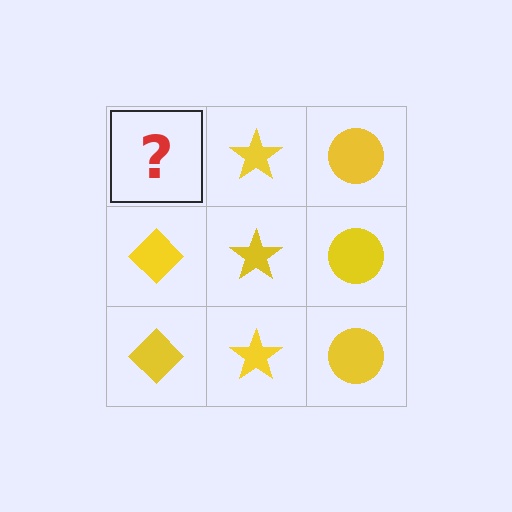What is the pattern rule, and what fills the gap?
The rule is that each column has a consistent shape. The gap should be filled with a yellow diamond.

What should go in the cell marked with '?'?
The missing cell should contain a yellow diamond.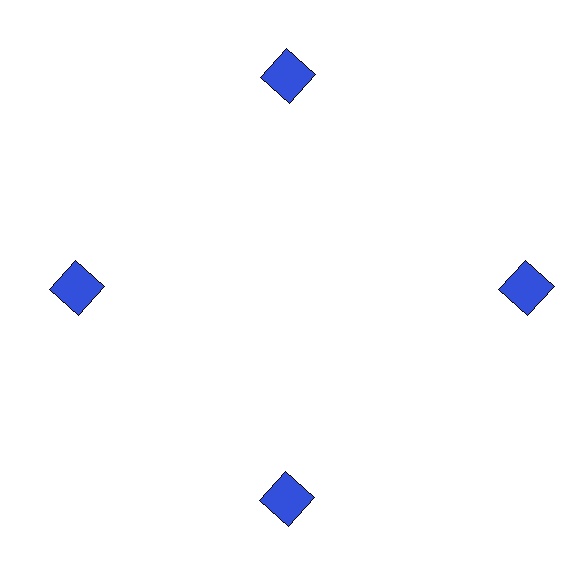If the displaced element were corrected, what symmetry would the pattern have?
It would have 4-fold rotational symmetry — the pattern would map onto itself every 90 degrees.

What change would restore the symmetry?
The symmetry would be restored by moving it inward, back onto the ring so that all 4 squares sit at equal angles and equal distance from the center.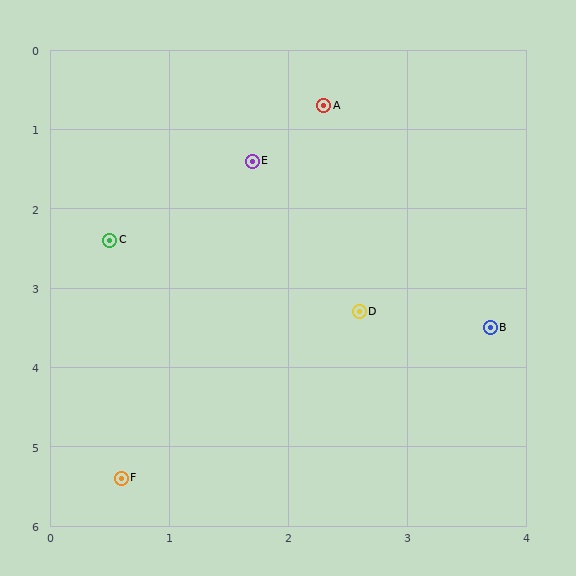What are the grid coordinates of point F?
Point F is at approximately (0.6, 5.4).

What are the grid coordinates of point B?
Point B is at approximately (3.7, 3.5).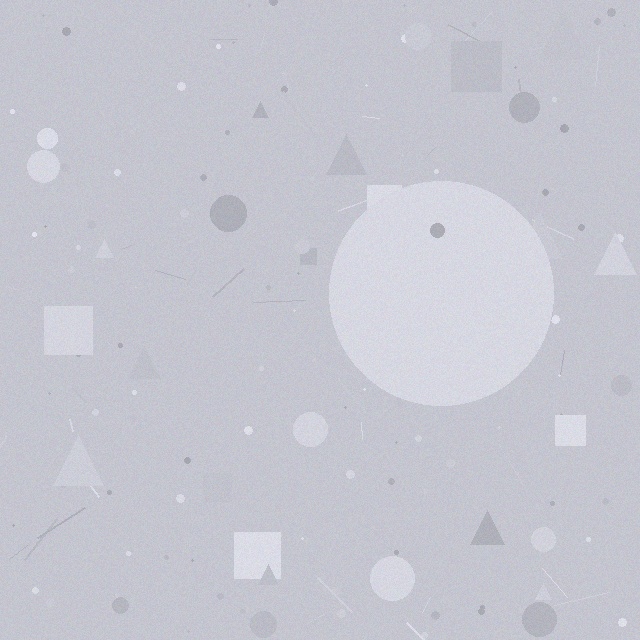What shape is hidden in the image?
A circle is hidden in the image.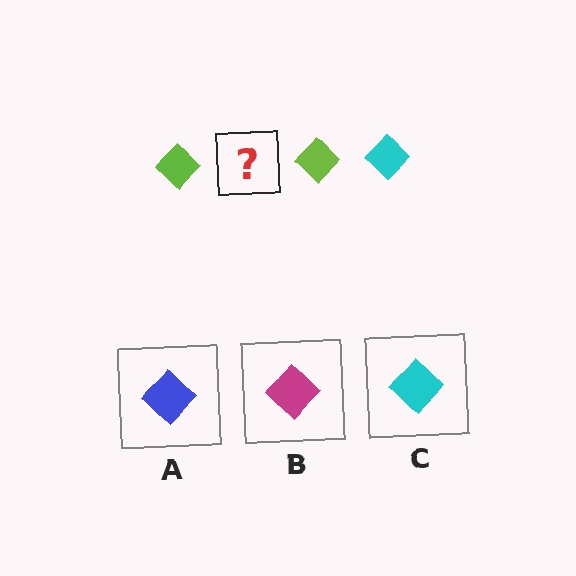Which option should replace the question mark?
Option C.